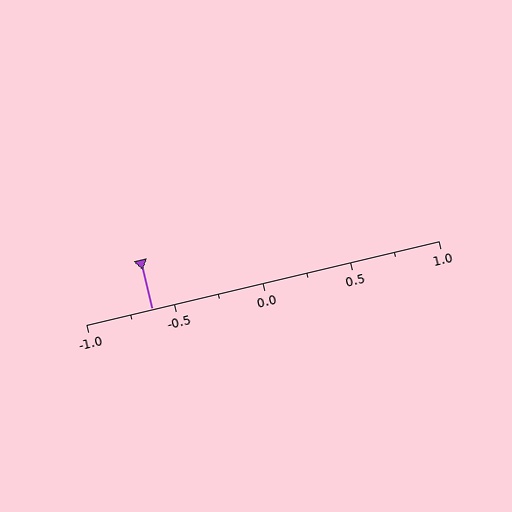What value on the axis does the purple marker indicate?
The marker indicates approximately -0.62.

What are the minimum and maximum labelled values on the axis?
The axis runs from -1.0 to 1.0.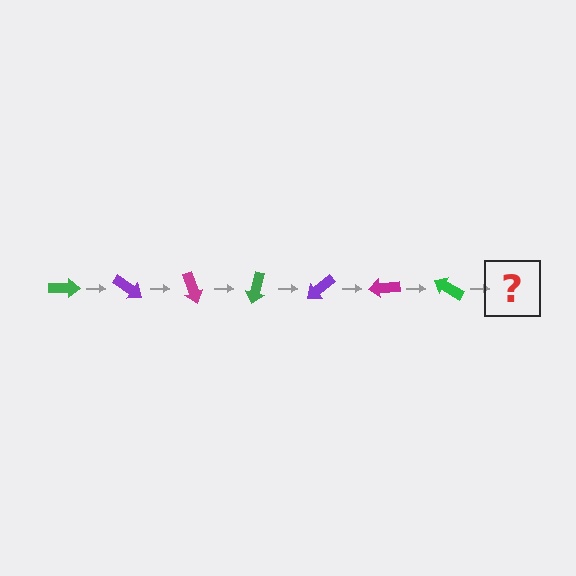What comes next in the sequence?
The next element should be a purple arrow, rotated 245 degrees from the start.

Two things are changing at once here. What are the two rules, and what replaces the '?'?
The two rules are that it rotates 35 degrees each step and the color cycles through green, purple, and magenta. The '?' should be a purple arrow, rotated 245 degrees from the start.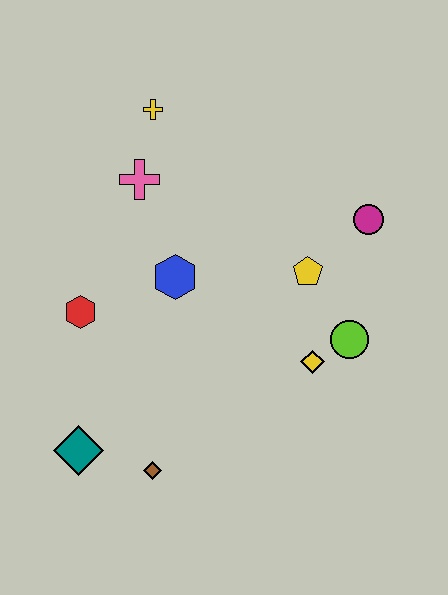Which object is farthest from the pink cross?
The brown diamond is farthest from the pink cross.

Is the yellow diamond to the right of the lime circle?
No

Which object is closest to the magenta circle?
The yellow pentagon is closest to the magenta circle.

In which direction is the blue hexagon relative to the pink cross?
The blue hexagon is below the pink cross.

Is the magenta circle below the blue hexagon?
No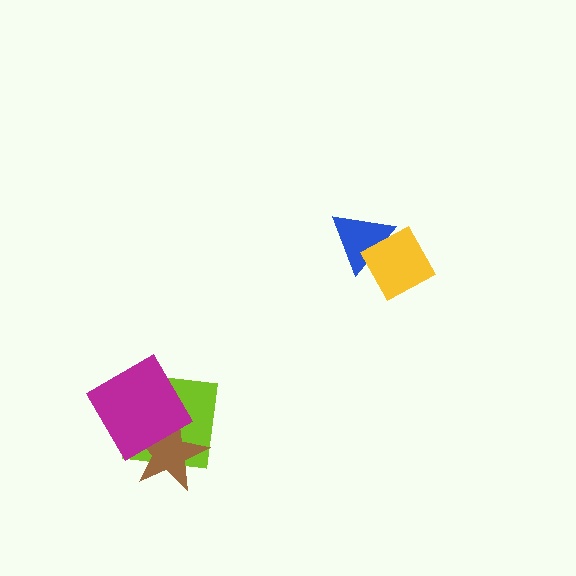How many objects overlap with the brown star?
2 objects overlap with the brown star.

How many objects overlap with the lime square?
2 objects overlap with the lime square.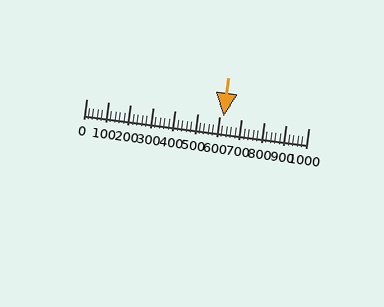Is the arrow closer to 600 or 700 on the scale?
The arrow is closer to 600.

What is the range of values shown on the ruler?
The ruler shows values from 0 to 1000.